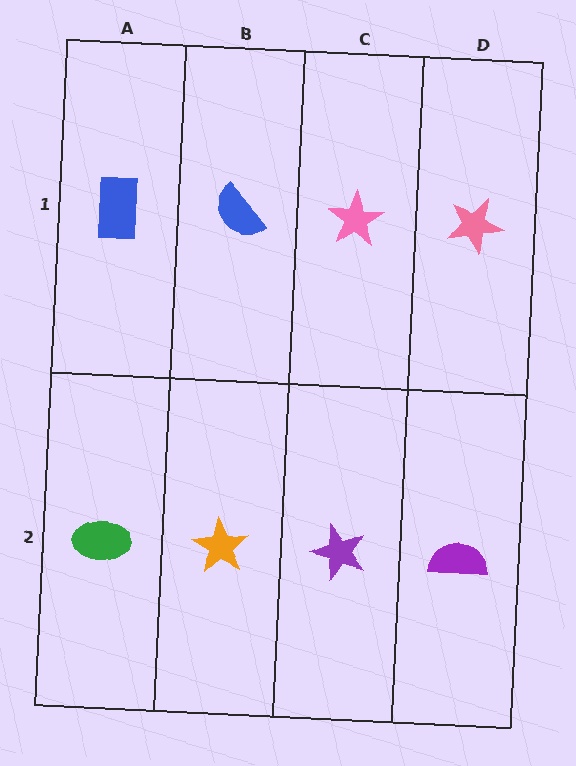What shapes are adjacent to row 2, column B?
A blue semicircle (row 1, column B), a green ellipse (row 2, column A), a purple star (row 2, column C).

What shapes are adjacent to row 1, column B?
An orange star (row 2, column B), a blue rectangle (row 1, column A), a pink star (row 1, column C).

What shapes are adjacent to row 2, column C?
A pink star (row 1, column C), an orange star (row 2, column B), a purple semicircle (row 2, column D).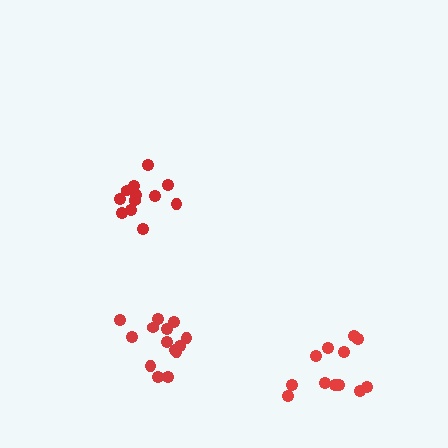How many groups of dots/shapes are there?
There are 3 groups.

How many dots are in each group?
Group 1: 12 dots, Group 2: 12 dots, Group 3: 14 dots (38 total).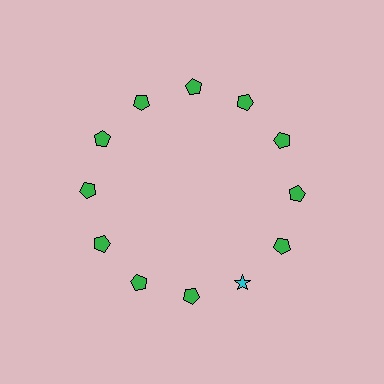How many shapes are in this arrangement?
There are 12 shapes arranged in a ring pattern.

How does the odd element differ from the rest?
It differs in both color (cyan instead of green) and shape (star instead of pentagon).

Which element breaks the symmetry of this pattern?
The cyan star at roughly the 5 o'clock position breaks the symmetry. All other shapes are green pentagons.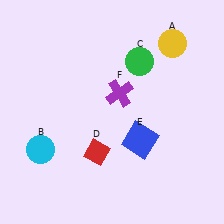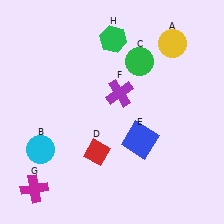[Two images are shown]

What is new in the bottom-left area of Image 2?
A magenta cross (G) was added in the bottom-left area of Image 2.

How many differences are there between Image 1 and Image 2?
There are 2 differences between the two images.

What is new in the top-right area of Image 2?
A green hexagon (H) was added in the top-right area of Image 2.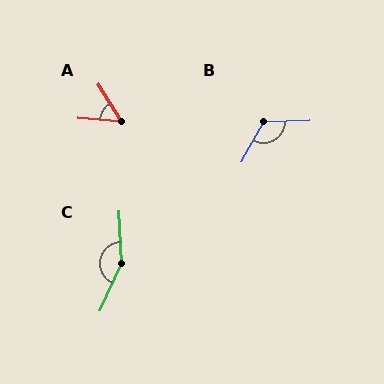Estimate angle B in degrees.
Approximately 121 degrees.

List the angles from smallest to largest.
A (53°), B (121°), C (153°).